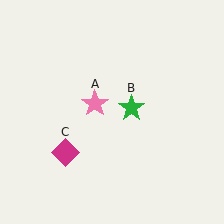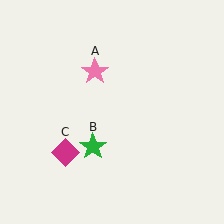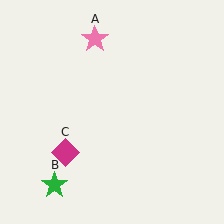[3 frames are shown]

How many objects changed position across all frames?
2 objects changed position: pink star (object A), green star (object B).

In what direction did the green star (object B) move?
The green star (object B) moved down and to the left.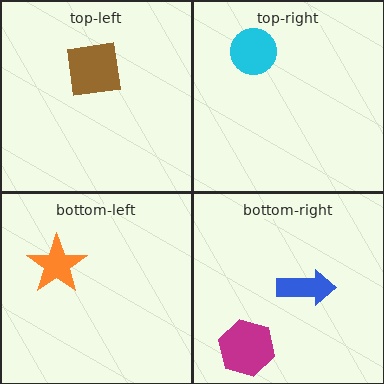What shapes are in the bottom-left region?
The orange star.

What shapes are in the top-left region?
The brown square.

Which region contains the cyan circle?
The top-right region.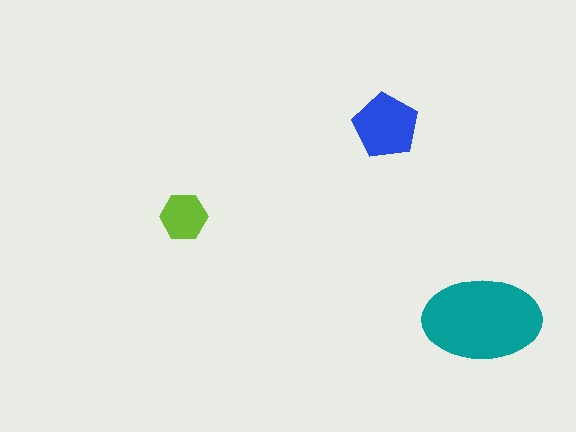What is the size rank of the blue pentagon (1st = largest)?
2nd.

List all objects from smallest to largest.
The lime hexagon, the blue pentagon, the teal ellipse.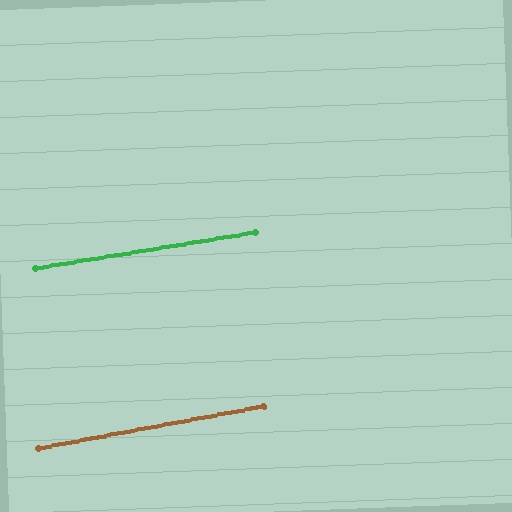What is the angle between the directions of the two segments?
Approximately 1 degree.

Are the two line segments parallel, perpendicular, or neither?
Parallel — their directions differ by only 1.3°.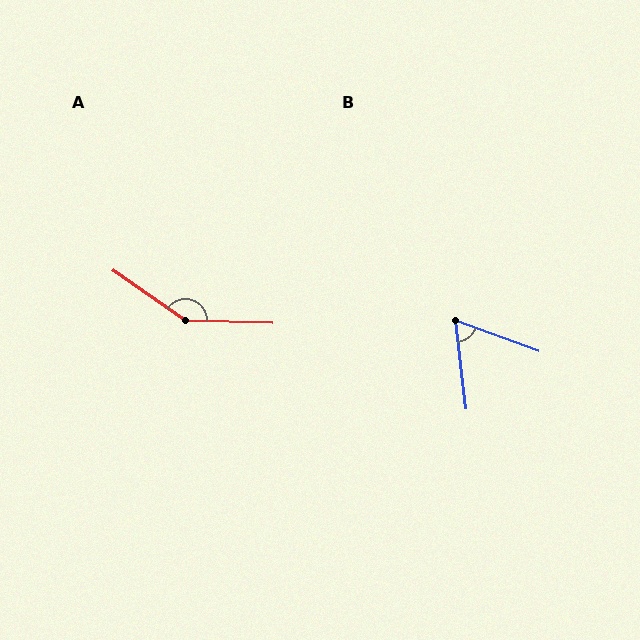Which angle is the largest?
A, at approximately 147 degrees.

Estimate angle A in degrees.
Approximately 147 degrees.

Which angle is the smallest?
B, at approximately 63 degrees.